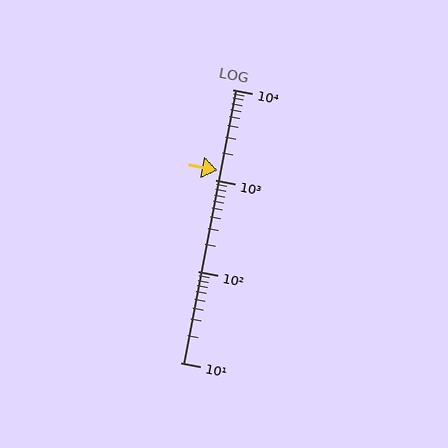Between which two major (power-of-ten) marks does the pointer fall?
The pointer is between 1000 and 10000.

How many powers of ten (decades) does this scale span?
The scale spans 3 decades, from 10 to 10000.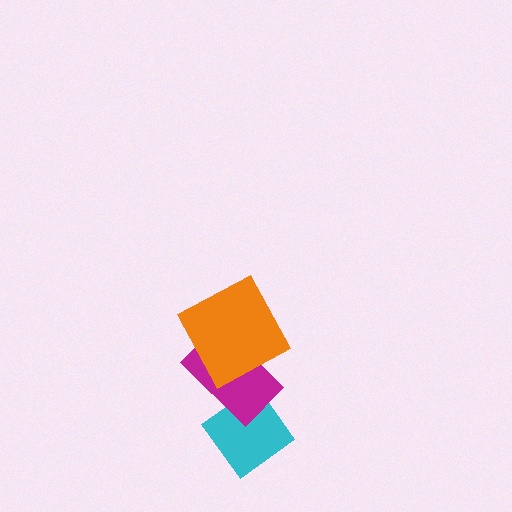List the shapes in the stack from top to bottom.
From top to bottom: the orange square, the magenta rectangle, the cyan diamond.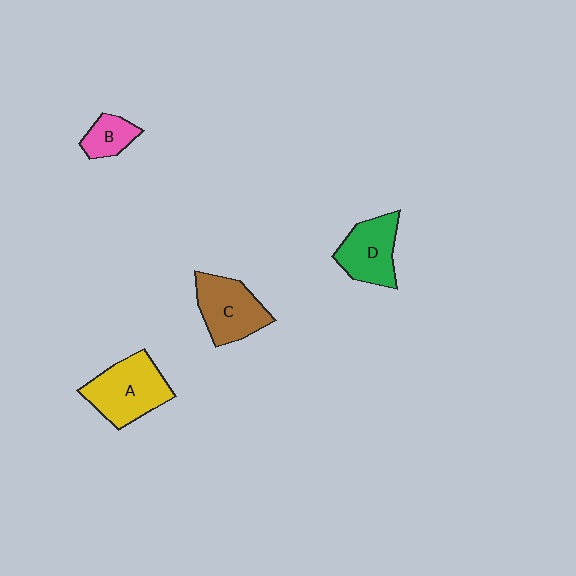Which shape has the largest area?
Shape A (yellow).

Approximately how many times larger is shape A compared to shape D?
Approximately 1.3 times.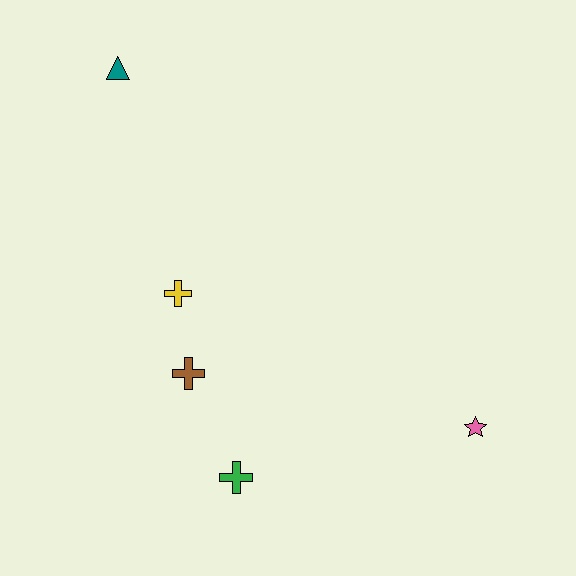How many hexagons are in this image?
There are no hexagons.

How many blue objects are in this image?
There are no blue objects.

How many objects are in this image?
There are 5 objects.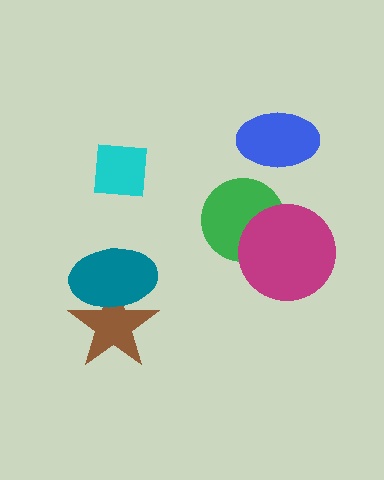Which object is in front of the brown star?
The teal ellipse is in front of the brown star.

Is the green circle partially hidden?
Yes, it is partially covered by another shape.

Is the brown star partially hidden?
Yes, it is partially covered by another shape.